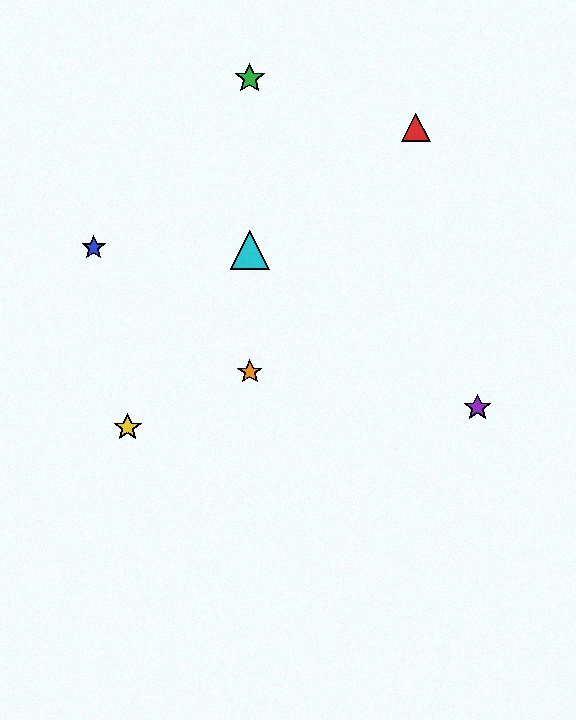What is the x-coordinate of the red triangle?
The red triangle is at x≈416.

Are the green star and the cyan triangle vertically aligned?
Yes, both are at x≈250.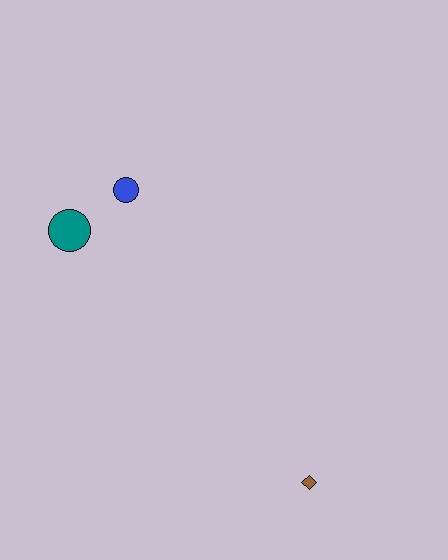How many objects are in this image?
There are 3 objects.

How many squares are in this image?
There are no squares.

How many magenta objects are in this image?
There are no magenta objects.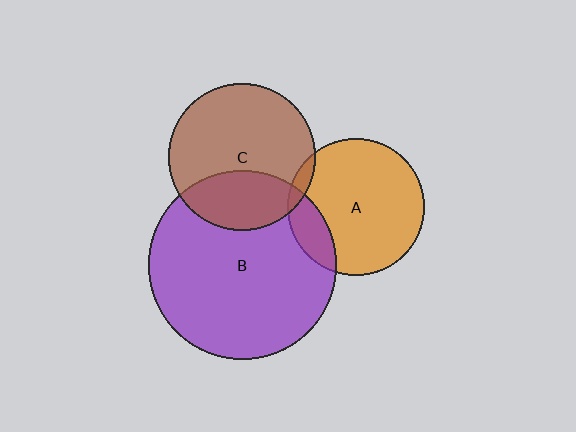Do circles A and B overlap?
Yes.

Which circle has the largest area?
Circle B (purple).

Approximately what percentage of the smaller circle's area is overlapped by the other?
Approximately 15%.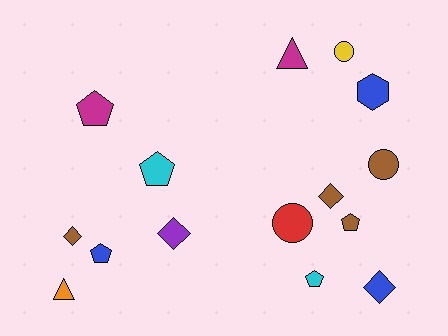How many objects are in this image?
There are 15 objects.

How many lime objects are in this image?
There are no lime objects.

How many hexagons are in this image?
There is 1 hexagon.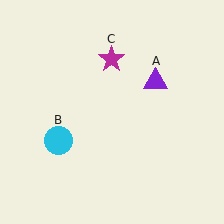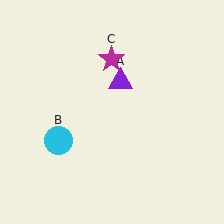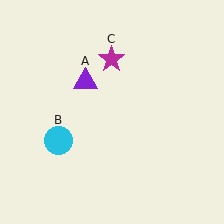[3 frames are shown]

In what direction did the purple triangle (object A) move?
The purple triangle (object A) moved left.